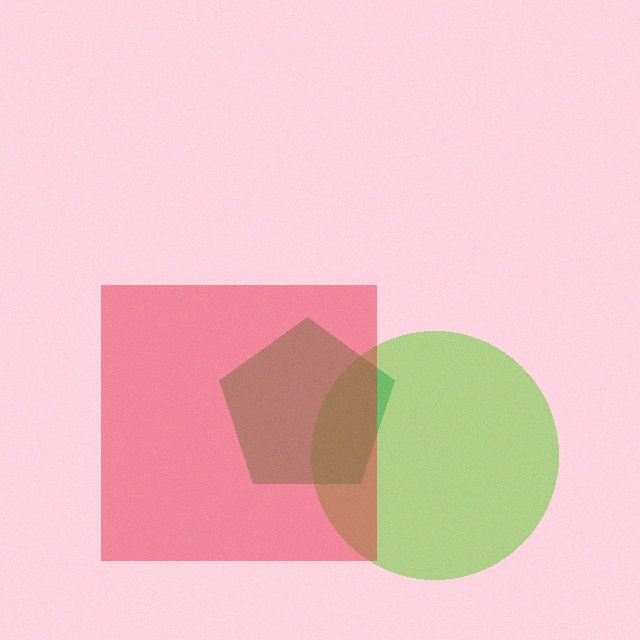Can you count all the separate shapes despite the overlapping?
Yes, there are 3 separate shapes.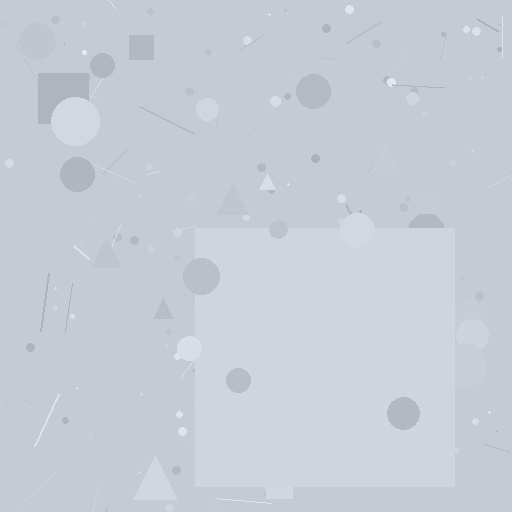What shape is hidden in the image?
A square is hidden in the image.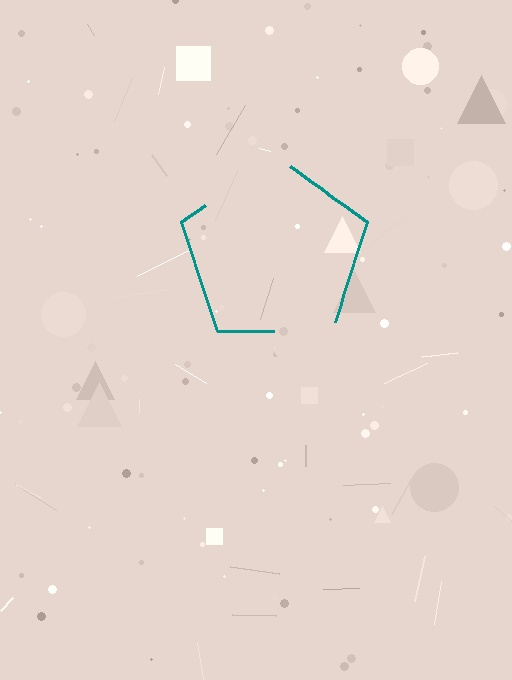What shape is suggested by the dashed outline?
The dashed outline suggests a pentagon.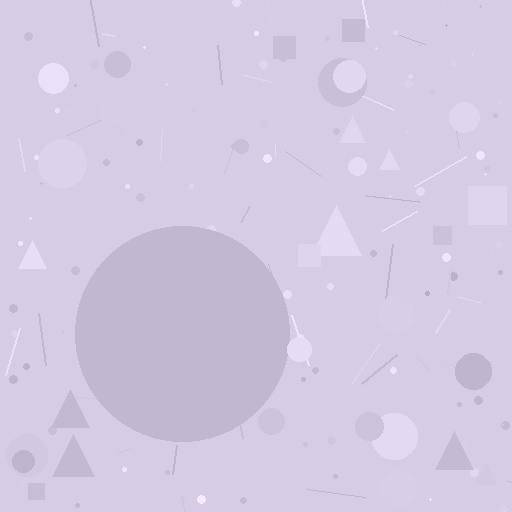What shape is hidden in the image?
A circle is hidden in the image.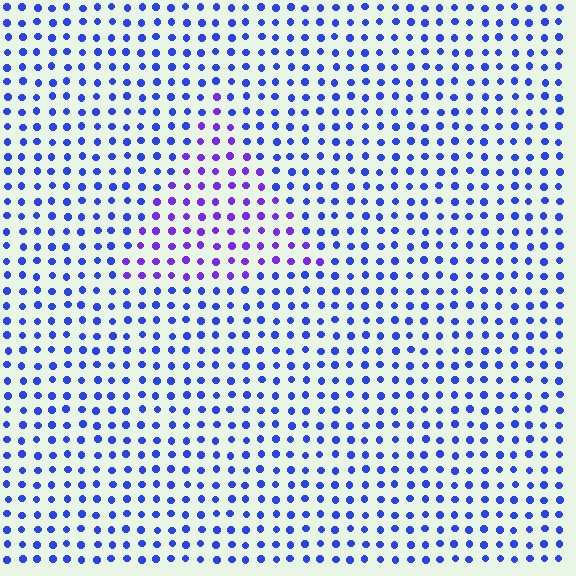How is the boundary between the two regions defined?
The boundary is defined purely by a slight shift in hue (about 34 degrees). Spacing, size, and orientation are identical on both sides.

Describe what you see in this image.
The image is filled with small blue elements in a uniform arrangement. A triangle-shaped region is visible where the elements are tinted to a slightly different hue, forming a subtle color boundary.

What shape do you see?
I see a triangle.